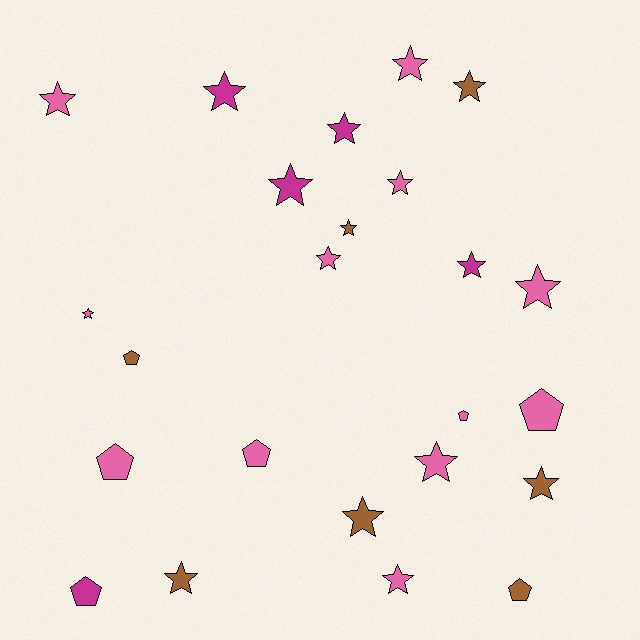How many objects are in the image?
There are 24 objects.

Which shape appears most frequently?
Star, with 17 objects.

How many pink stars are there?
There are 8 pink stars.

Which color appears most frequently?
Pink, with 12 objects.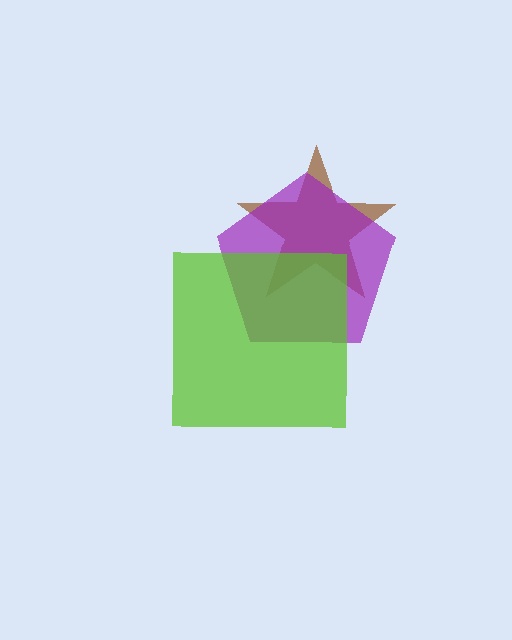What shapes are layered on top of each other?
The layered shapes are: a brown star, a purple pentagon, a lime square.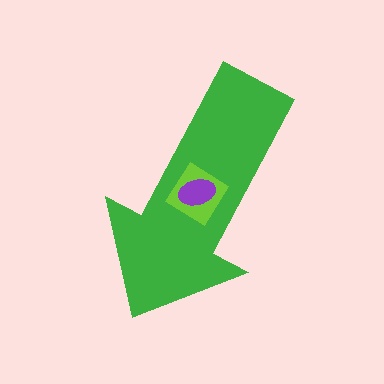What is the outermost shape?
The green arrow.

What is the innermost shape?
The purple ellipse.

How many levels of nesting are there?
3.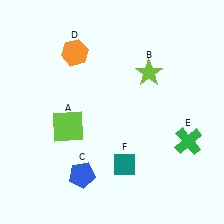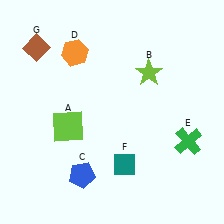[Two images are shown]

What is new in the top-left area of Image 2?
A brown diamond (G) was added in the top-left area of Image 2.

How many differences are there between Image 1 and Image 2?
There is 1 difference between the two images.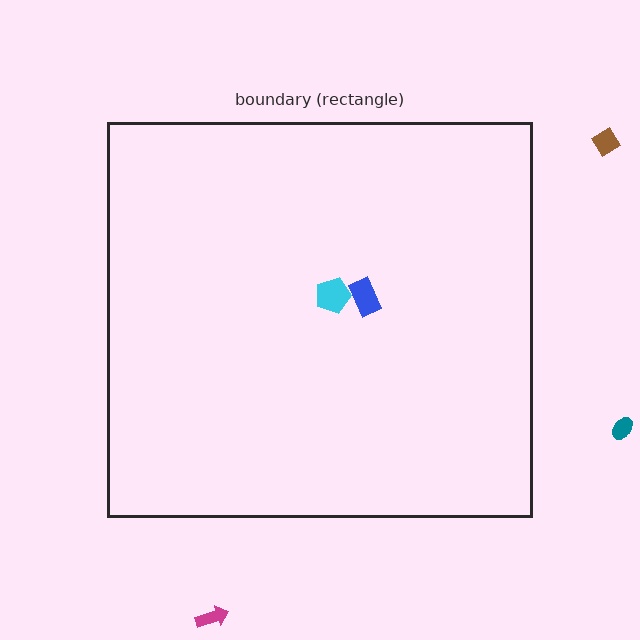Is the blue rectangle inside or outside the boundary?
Inside.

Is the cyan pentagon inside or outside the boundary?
Inside.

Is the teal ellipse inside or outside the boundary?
Outside.